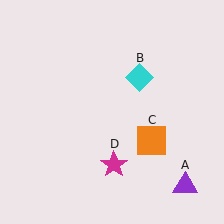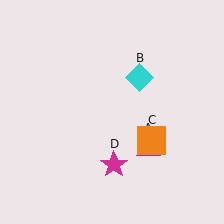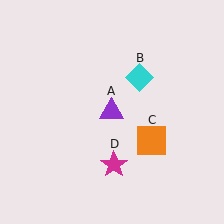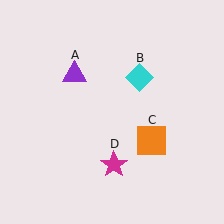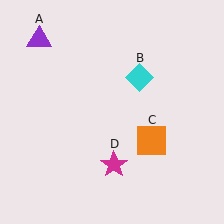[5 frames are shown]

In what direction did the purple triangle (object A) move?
The purple triangle (object A) moved up and to the left.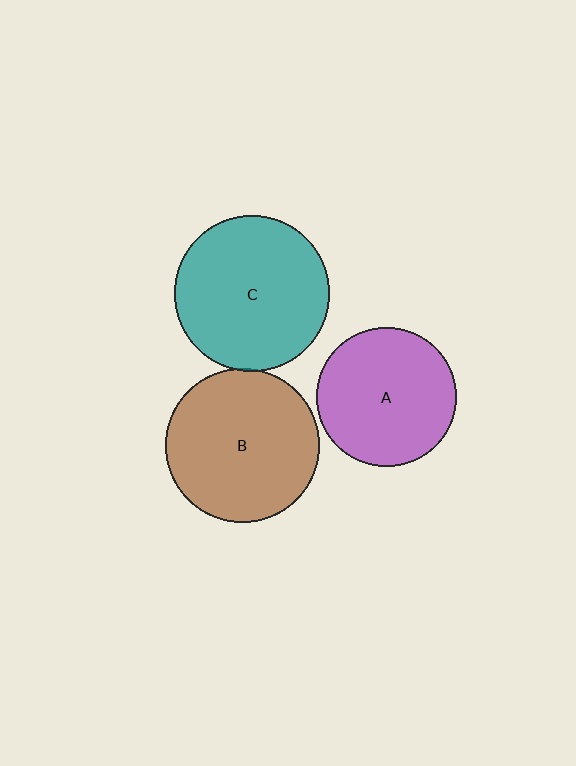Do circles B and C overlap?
Yes.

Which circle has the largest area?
Circle C (teal).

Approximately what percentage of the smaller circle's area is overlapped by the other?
Approximately 5%.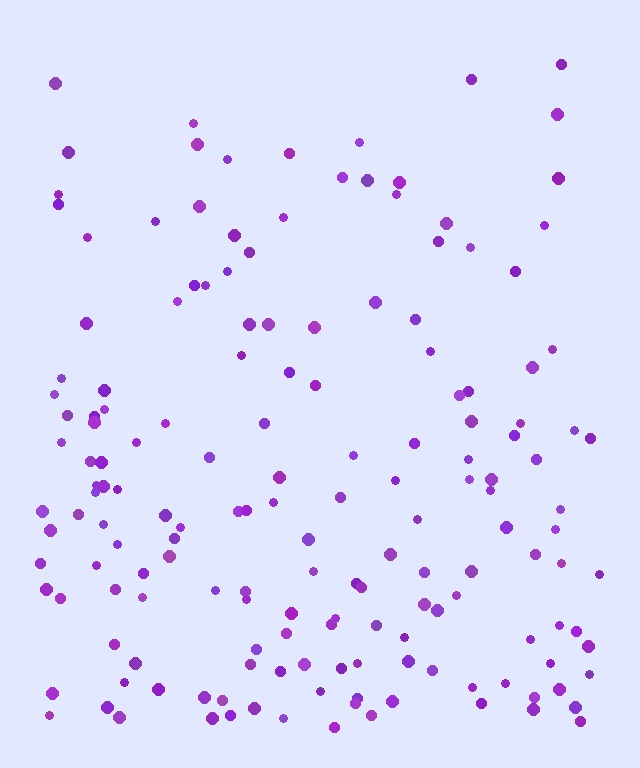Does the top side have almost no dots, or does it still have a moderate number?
Still a moderate number, just noticeably fewer than the bottom.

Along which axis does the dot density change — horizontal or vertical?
Vertical.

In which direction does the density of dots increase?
From top to bottom, with the bottom side densest.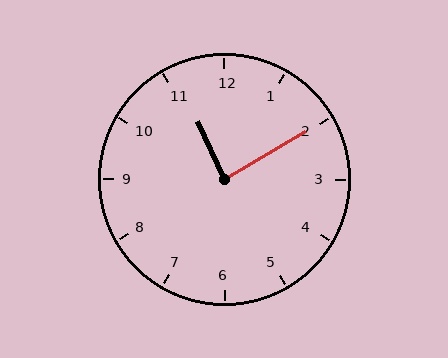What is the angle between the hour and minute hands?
Approximately 85 degrees.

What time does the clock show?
11:10.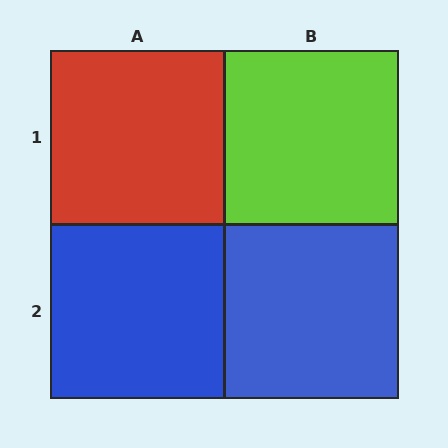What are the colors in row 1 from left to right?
Red, lime.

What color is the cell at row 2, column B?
Blue.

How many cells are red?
1 cell is red.